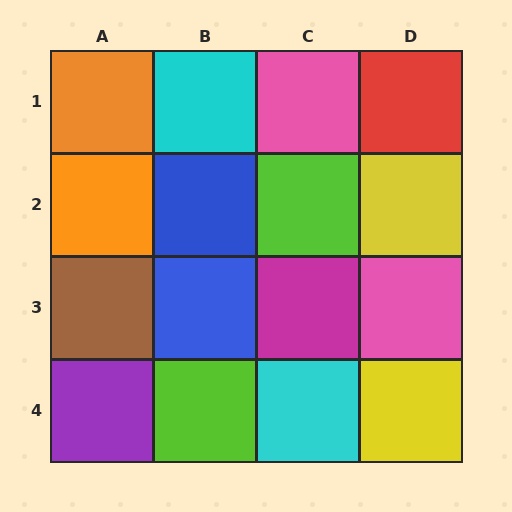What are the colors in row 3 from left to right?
Brown, blue, magenta, pink.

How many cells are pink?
2 cells are pink.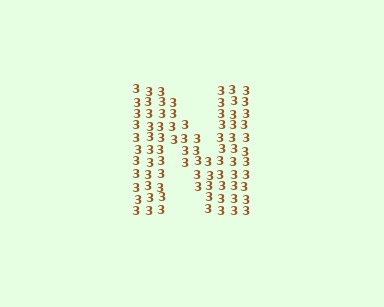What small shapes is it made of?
It is made of small digit 3's.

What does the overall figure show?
The overall figure shows the letter N.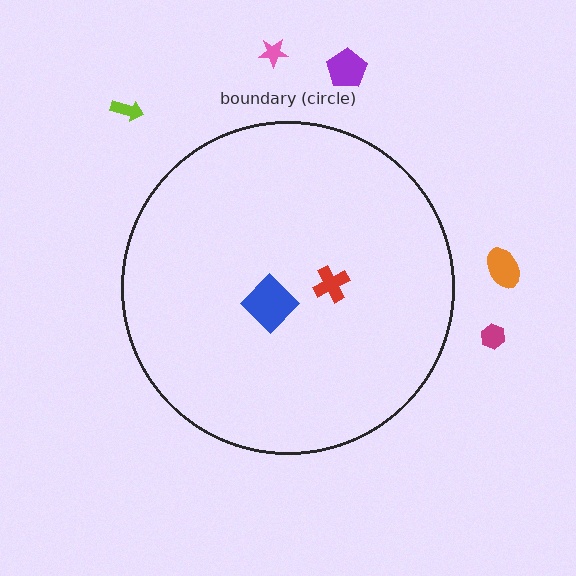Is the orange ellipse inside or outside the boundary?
Outside.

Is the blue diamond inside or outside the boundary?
Inside.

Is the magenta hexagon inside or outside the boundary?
Outside.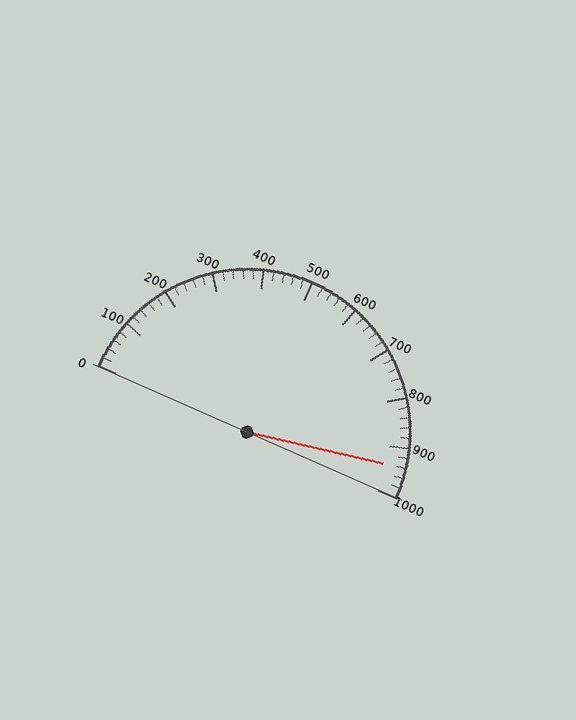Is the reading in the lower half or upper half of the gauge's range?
The reading is in the upper half of the range (0 to 1000).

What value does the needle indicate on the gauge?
The needle indicates approximately 940.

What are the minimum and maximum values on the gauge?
The gauge ranges from 0 to 1000.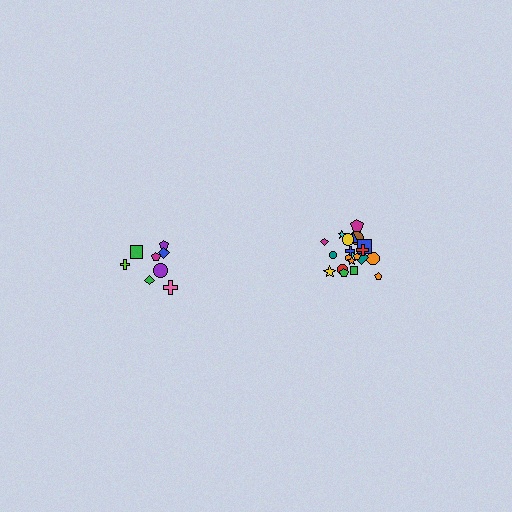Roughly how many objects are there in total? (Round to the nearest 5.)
Roughly 30 objects in total.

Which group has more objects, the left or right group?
The right group.